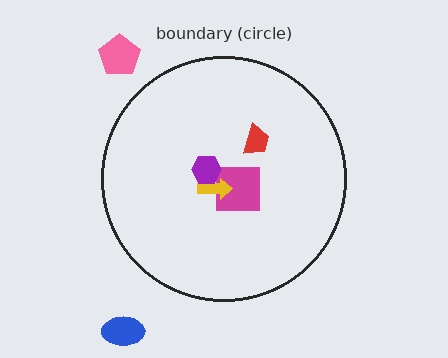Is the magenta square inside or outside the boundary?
Inside.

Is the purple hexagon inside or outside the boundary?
Inside.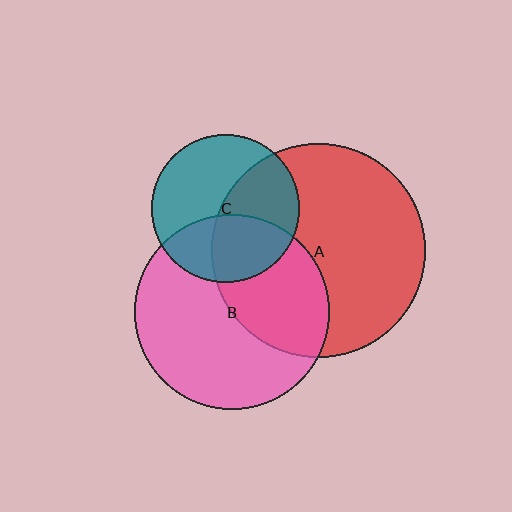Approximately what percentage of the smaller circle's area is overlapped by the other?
Approximately 35%.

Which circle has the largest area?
Circle A (red).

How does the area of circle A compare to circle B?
Approximately 1.2 times.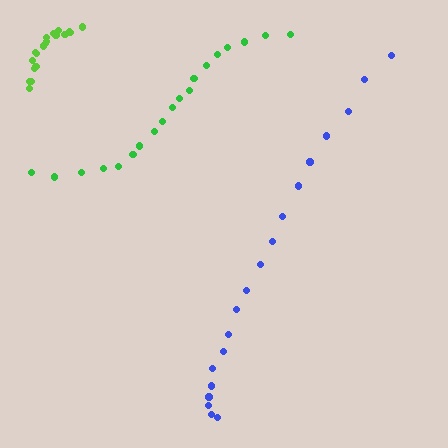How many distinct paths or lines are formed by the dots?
There are 3 distinct paths.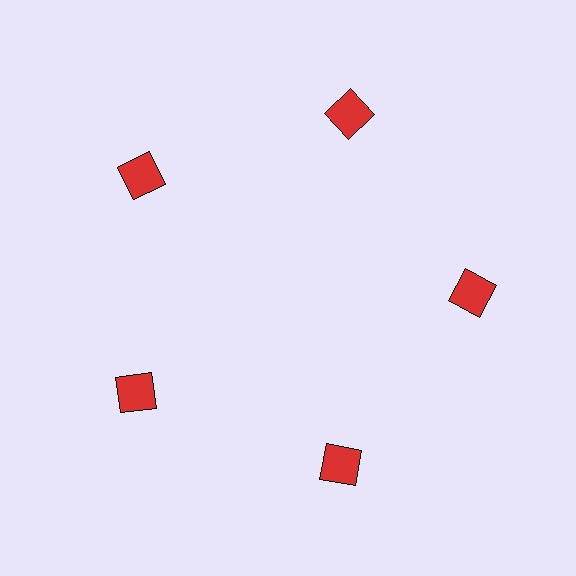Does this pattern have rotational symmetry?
Yes, this pattern has 5-fold rotational symmetry. It looks the same after rotating 72 degrees around the center.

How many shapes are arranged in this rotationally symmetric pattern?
There are 5 shapes, arranged in 5 groups of 1.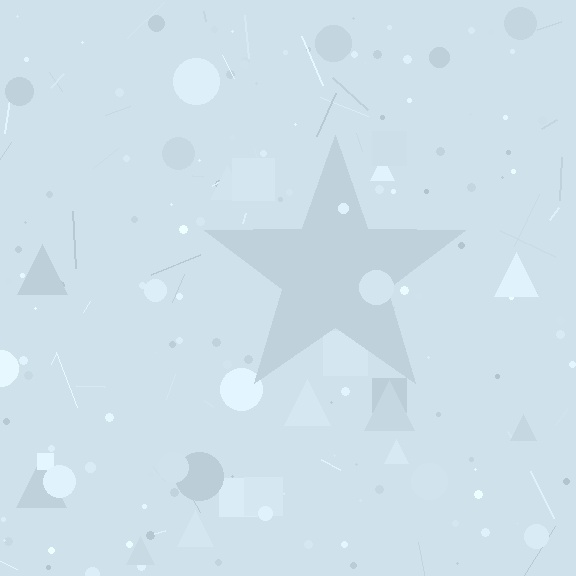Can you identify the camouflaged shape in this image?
The camouflaged shape is a star.